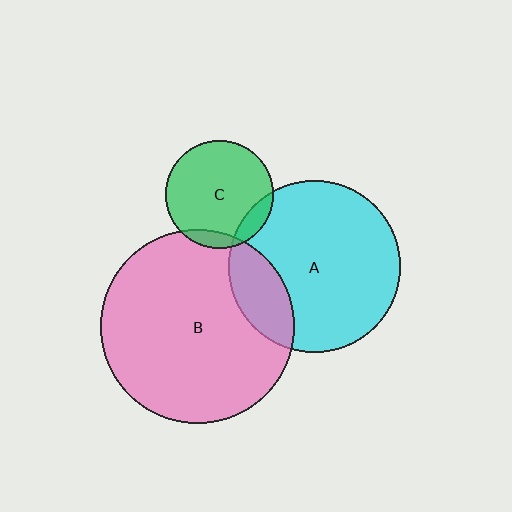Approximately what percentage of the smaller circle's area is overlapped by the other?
Approximately 10%.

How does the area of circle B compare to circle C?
Approximately 3.3 times.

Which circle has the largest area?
Circle B (pink).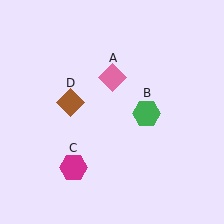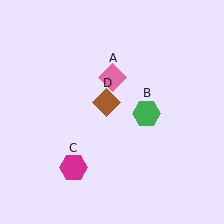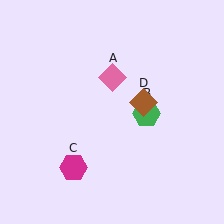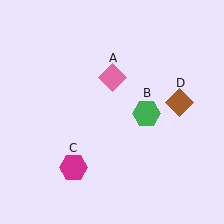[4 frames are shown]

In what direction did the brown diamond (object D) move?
The brown diamond (object D) moved right.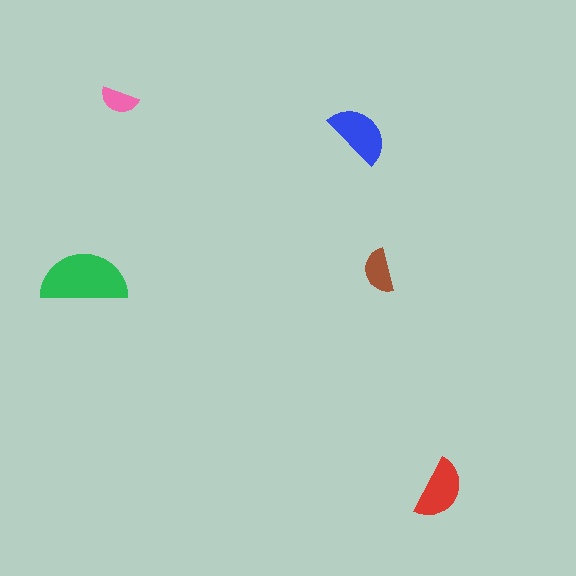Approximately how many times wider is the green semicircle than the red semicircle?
About 1.5 times wider.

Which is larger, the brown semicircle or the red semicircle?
The red one.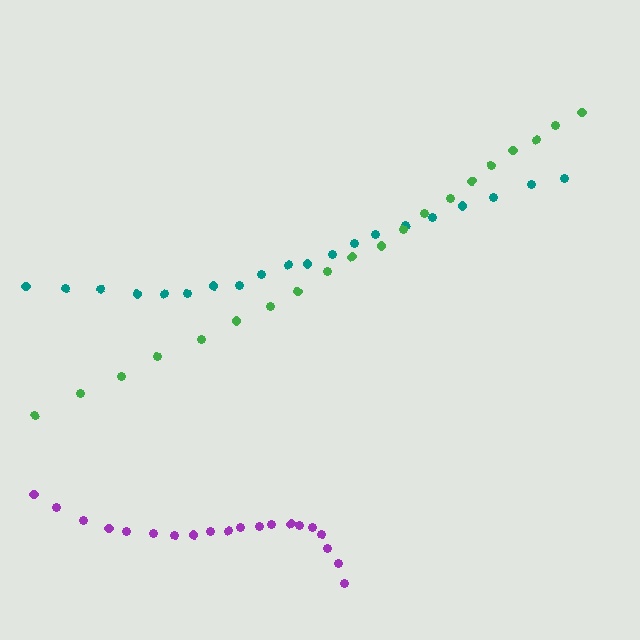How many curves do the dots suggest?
There are 3 distinct paths.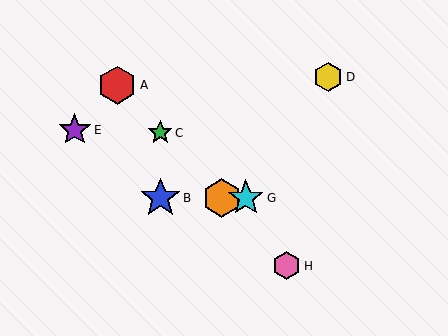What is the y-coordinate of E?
Object E is at y≈130.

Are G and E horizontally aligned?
No, G is at y≈198 and E is at y≈130.